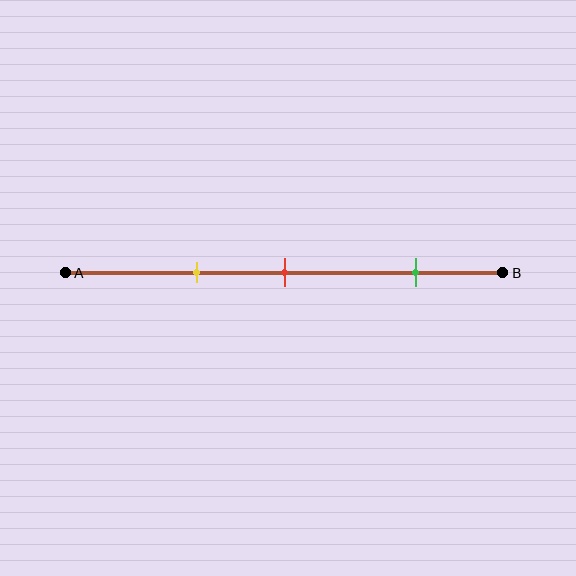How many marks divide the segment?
There are 3 marks dividing the segment.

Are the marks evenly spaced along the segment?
No, the marks are not evenly spaced.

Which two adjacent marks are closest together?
The yellow and red marks are the closest adjacent pair.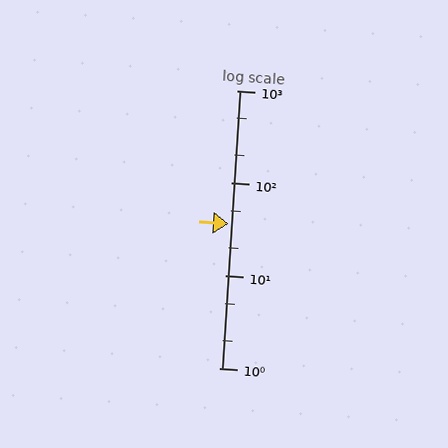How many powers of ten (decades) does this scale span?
The scale spans 3 decades, from 1 to 1000.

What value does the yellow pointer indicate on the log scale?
The pointer indicates approximately 36.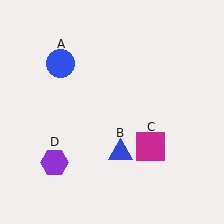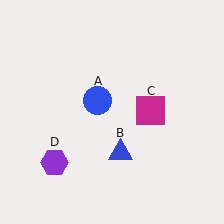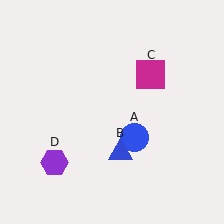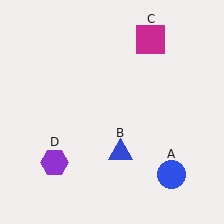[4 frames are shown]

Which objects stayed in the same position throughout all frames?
Blue triangle (object B) and purple hexagon (object D) remained stationary.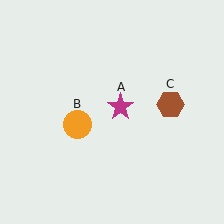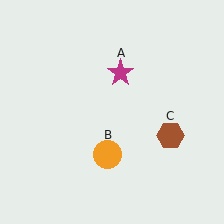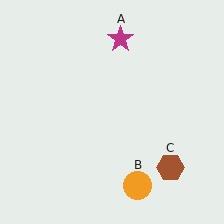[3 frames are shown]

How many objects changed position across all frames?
3 objects changed position: magenta star (object A), orange circle (object B), brown hexagon (object C).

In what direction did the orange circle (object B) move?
The orange circle (object B) moved down and to the right.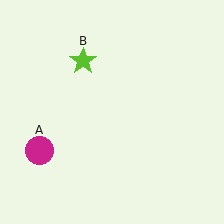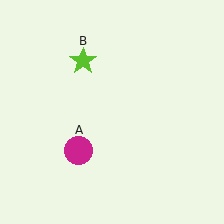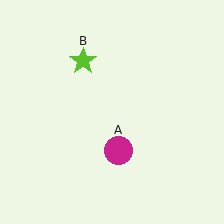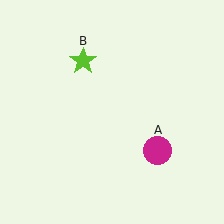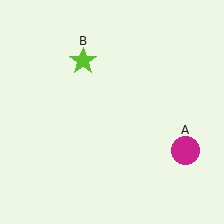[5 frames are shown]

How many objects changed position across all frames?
1 object changed position: magenta circle (object A).